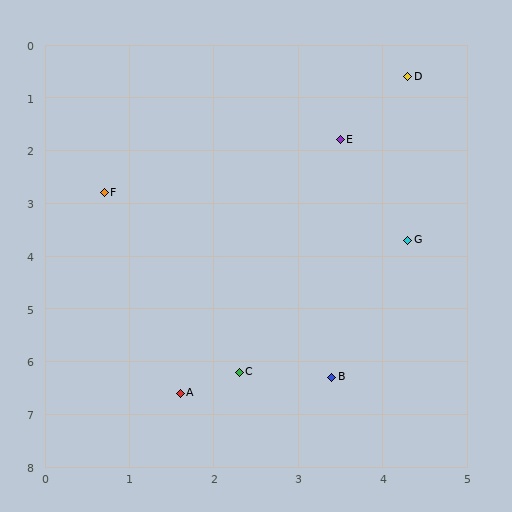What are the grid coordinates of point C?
Point C is at approximately (2.3, 6.2).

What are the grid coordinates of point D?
Point D is at approximately (4.3, 0.6).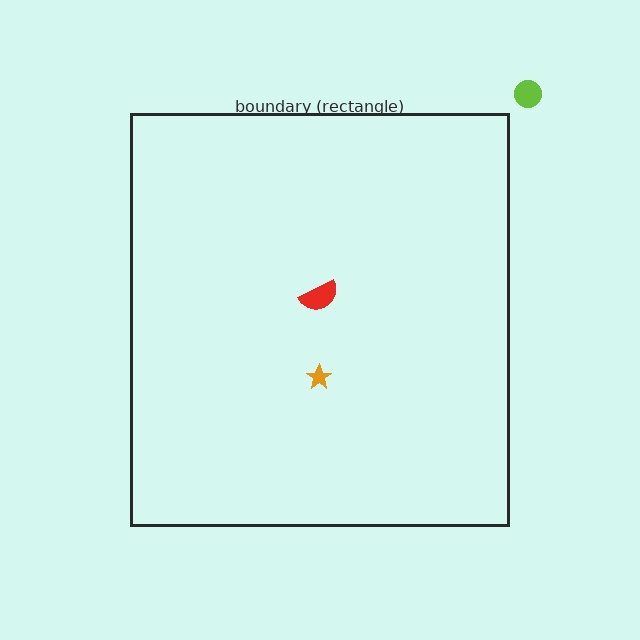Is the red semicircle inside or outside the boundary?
Inside.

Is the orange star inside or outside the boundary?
Inside.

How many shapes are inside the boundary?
2 inside, 1 outside.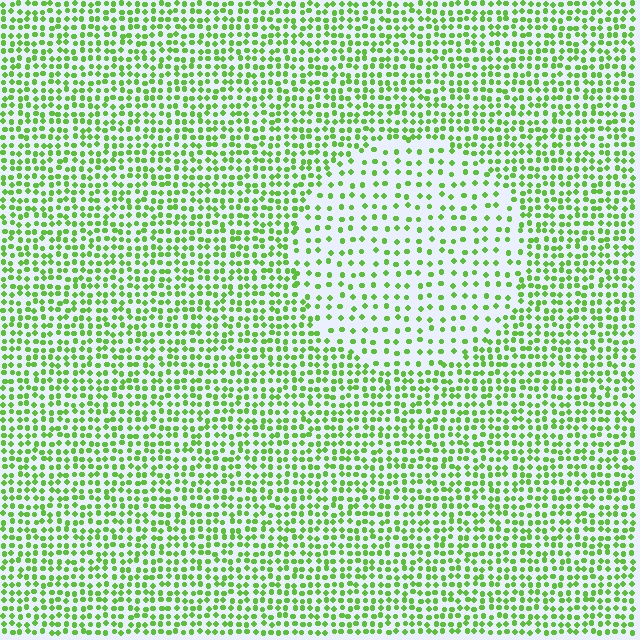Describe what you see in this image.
The image contains small lime elements arranged at two different densities. A circle-shaped region is visible where the elements are less densely packed than the surrounding area.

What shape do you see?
I see a circle.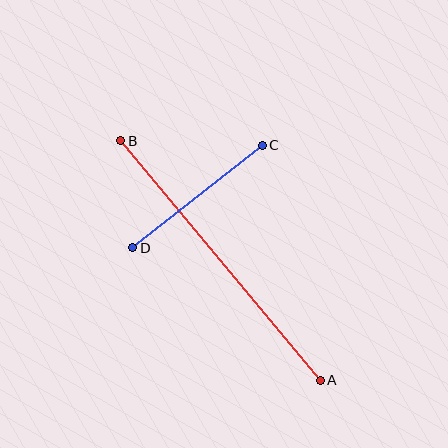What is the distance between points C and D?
The distance is approximately 165 pixels.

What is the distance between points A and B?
The distance is approximately 312 pixels.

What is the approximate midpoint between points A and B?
The midpoint is at approximately (220, 261) pixels.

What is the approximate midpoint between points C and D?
The midpoint is at approximately (197, 197) pixels.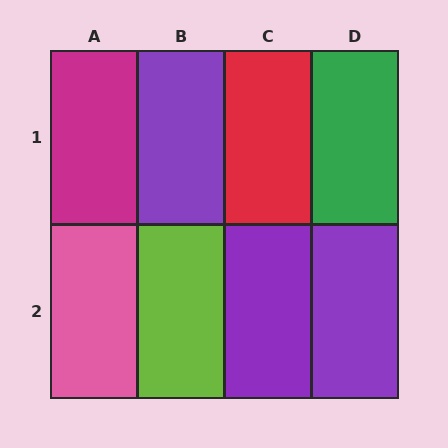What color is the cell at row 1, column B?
Purple.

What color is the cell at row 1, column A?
Magenta.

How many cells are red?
1 cell is red.